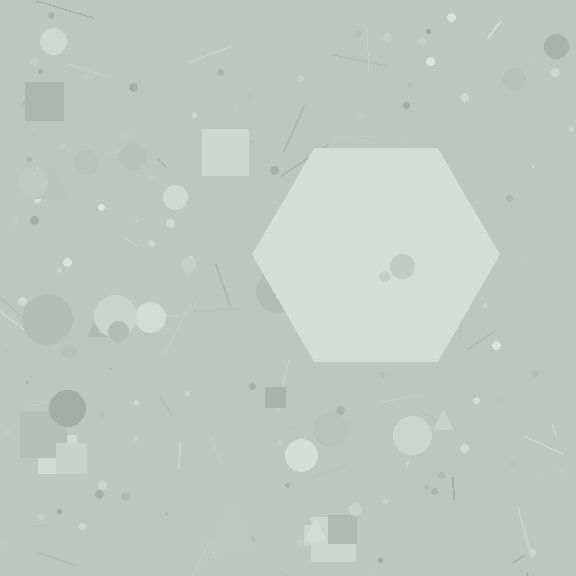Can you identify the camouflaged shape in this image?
The camouflaged shape is a hexagon.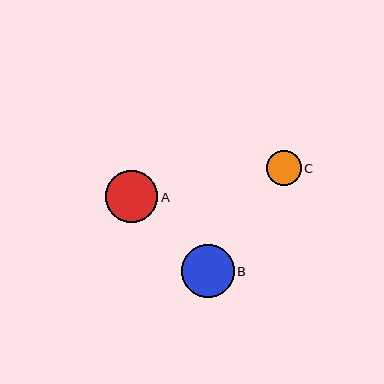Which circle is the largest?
Circle B is the largest with a size of approximately 53 pixels.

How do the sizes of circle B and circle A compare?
Circle B and circle A are approximately the same size.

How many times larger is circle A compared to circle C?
Circle A is approximately 1.5 times the size of circle C.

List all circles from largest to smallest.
From largest to smallest: B, A, C.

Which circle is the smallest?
Circle C is the smallest with a size of approximately 35 pixels.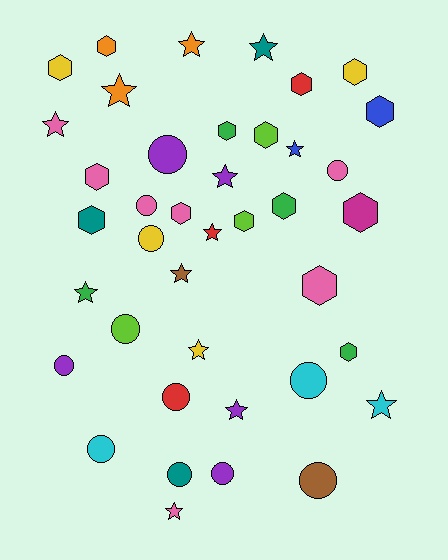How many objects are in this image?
There are 40 objects.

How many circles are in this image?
There are 12 circles.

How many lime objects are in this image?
There are 3 lime objects.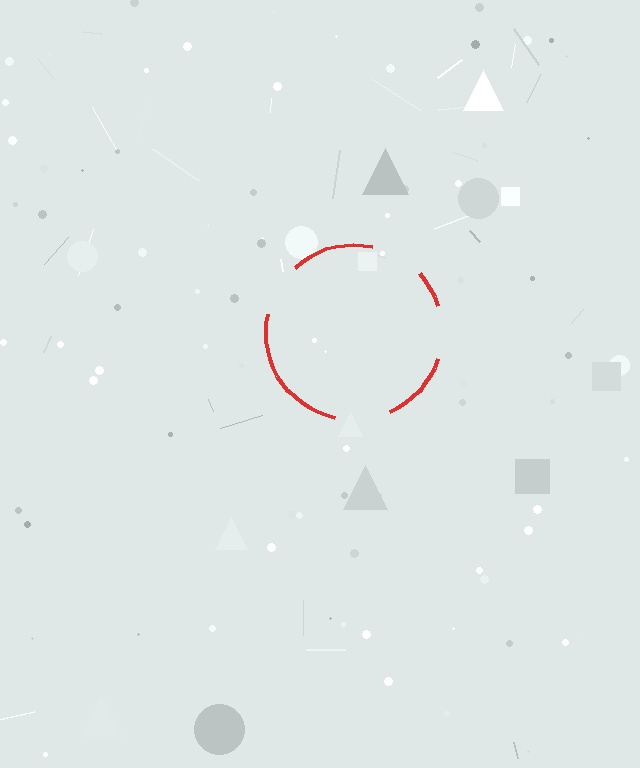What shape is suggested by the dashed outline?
The dashed outline suggests a circle.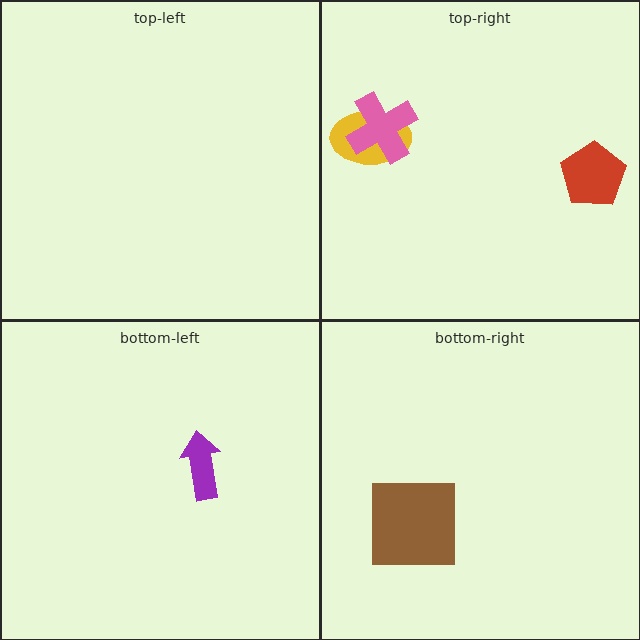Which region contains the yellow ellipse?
The top-right region.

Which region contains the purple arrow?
The bottom-left region.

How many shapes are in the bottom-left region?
1.